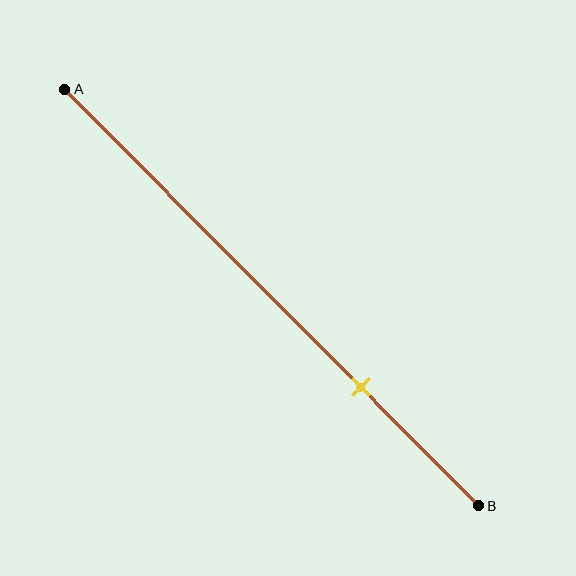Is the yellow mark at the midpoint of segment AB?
No, the mark is at about 70% from A, not at the 50% midpoint.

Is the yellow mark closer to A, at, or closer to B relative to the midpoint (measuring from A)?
The yellow mark is closer to point B than the midpoint of segment AB.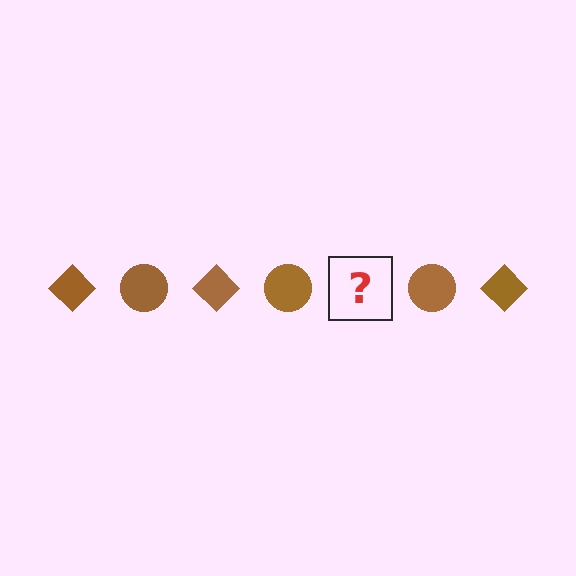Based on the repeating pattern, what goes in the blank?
The blank should be a brown diamond.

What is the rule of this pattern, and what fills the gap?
The rule is that the pattern cycles through diamond, circle shapes in brown. The gap should be filled with a brown diamond.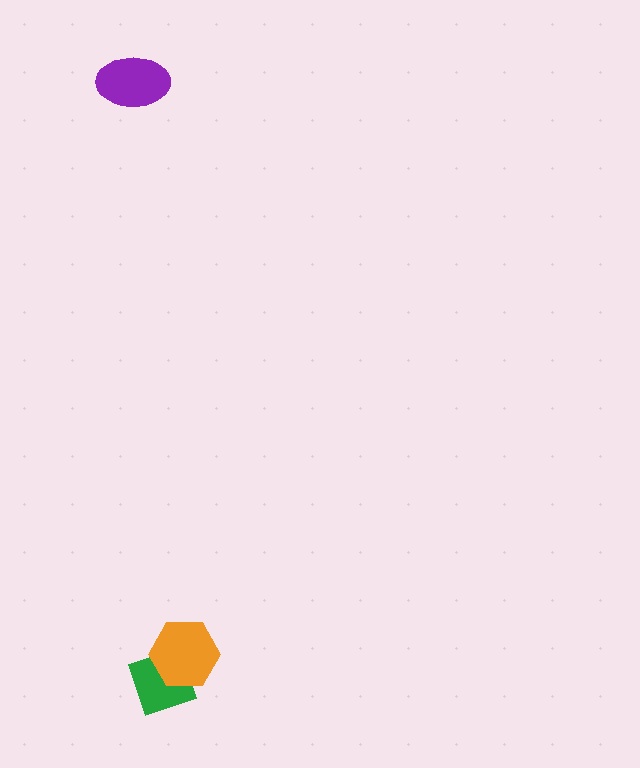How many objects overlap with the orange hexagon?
1 object overlaps with the orange hexagon.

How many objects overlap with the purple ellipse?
0 objects overlap with the purple ellipse.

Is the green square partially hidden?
Yes, it is partially covered by another shape.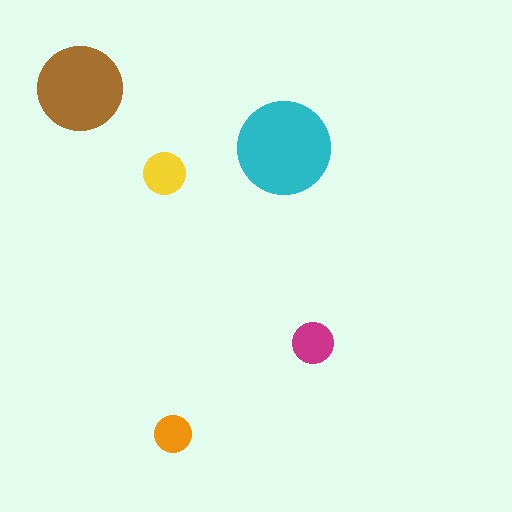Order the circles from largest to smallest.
the cyan one, the brown one, the yellow one, the magenta one, the orange one.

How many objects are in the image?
There are 5 objects in the image.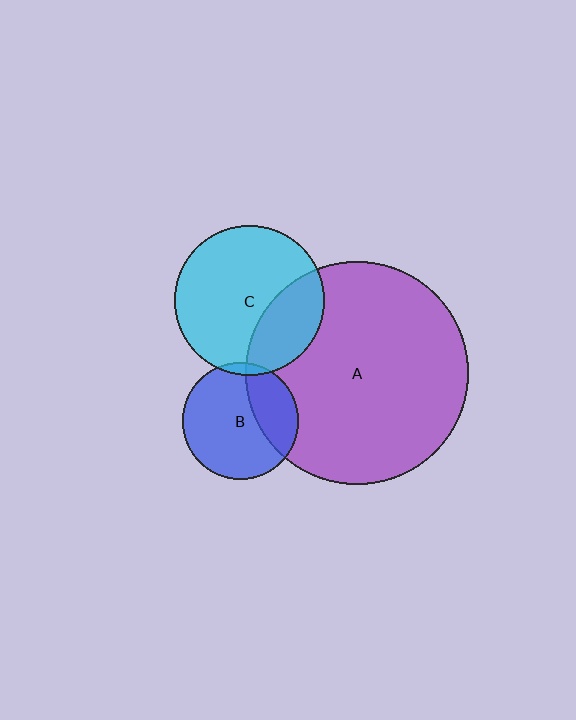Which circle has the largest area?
Circle A (purple).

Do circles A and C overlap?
Yes.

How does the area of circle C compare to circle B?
Approximately 1.7 times.